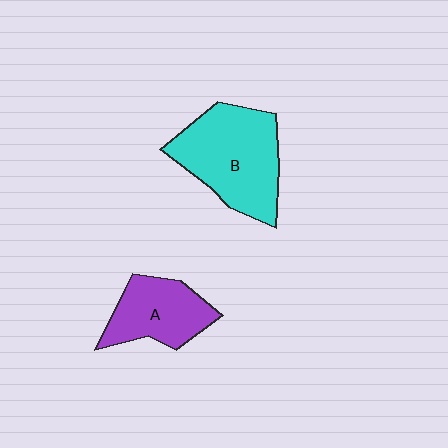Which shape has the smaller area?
Shape A (purple).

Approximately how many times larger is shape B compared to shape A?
Approximately 1.6 times.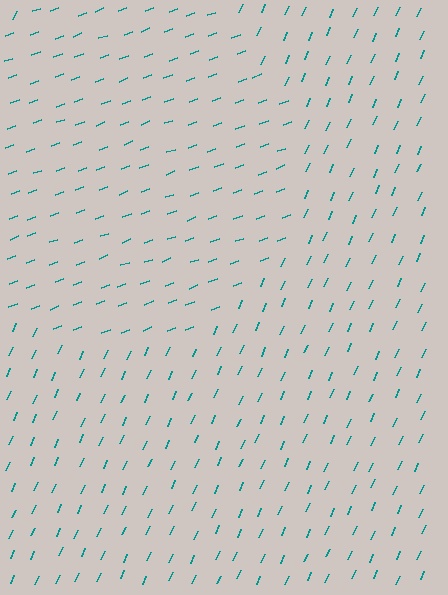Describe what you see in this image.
The image is filled with small teal line segments. A circle region in the image has lines oriented differently from the surrounding lines, creating a visible texture boundary.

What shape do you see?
I see a circle.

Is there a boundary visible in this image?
Yes, there is a texture boundary formed by a change in line orientation.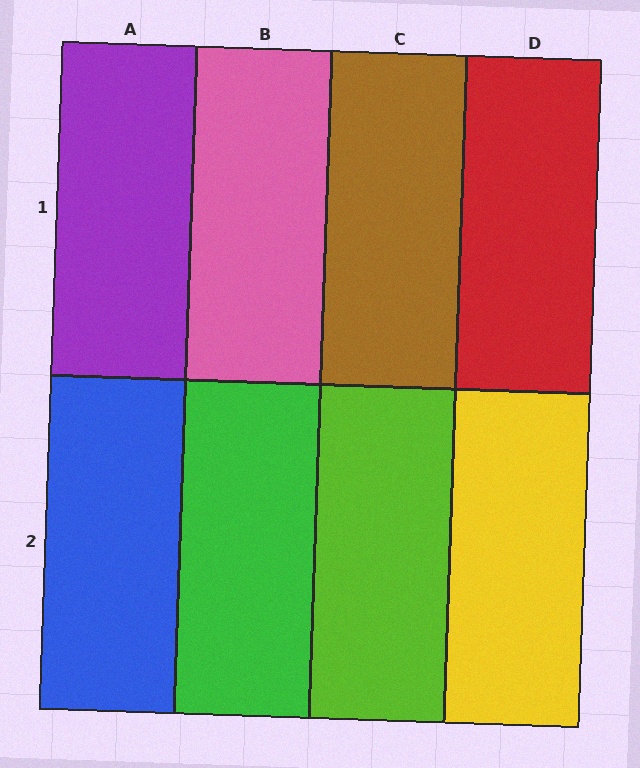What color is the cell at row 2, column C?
Lime.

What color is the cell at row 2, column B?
Green.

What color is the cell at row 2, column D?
Yellow.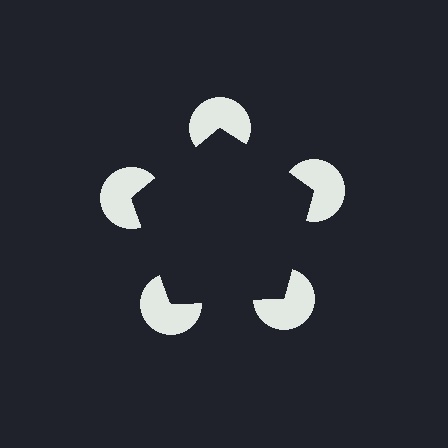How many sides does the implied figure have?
5 sides.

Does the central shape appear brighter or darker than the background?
It typically appears slightly darker than the background, even though no actual brightness change is drawn.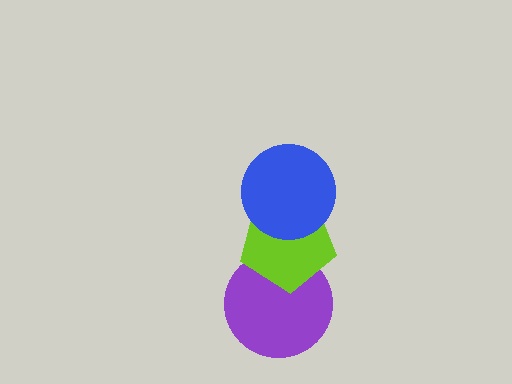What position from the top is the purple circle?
The purple circle is 3rd from the top.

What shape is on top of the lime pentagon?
The blue circle is on top of the lime pentagon.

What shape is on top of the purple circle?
The lime pentagon is on top of the purple circle.